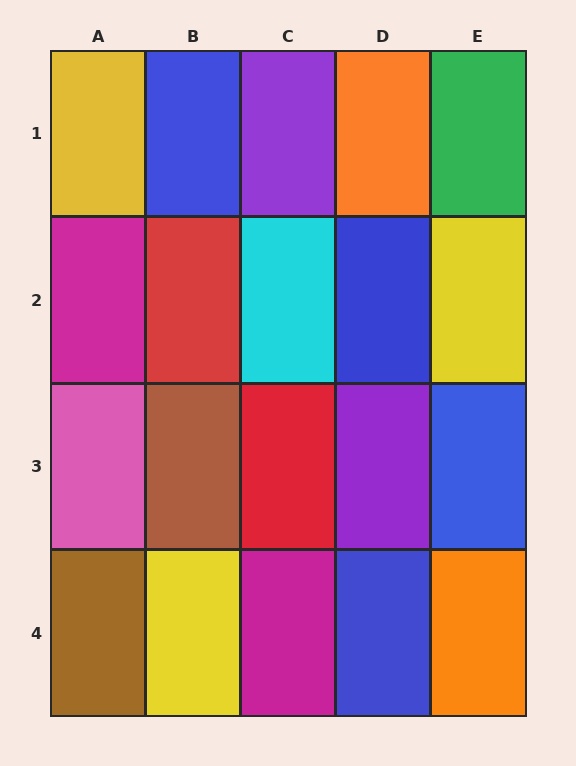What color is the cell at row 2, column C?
Cyan.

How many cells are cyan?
1 cell is cyan.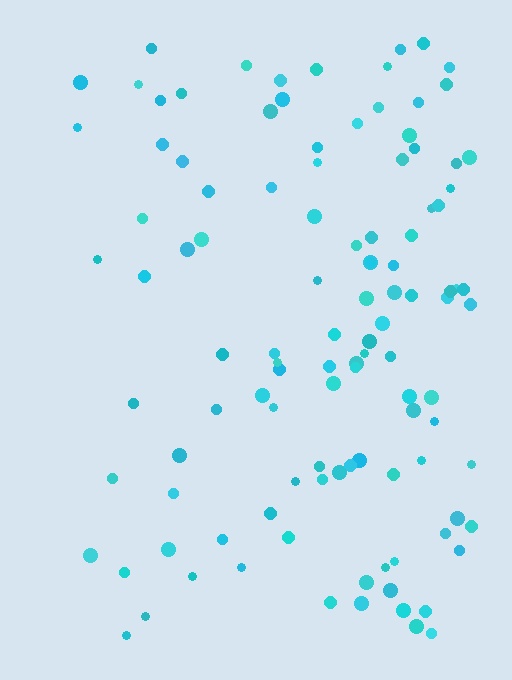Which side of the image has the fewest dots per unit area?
The left.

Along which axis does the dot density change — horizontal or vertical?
Horizontal.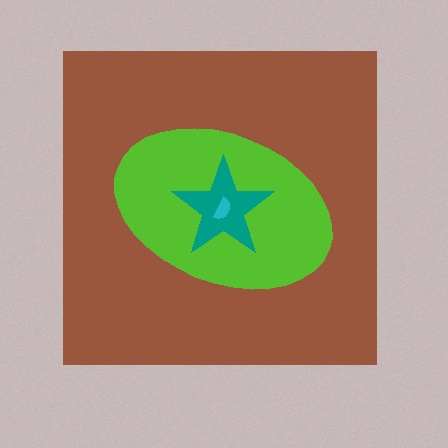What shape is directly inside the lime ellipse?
The teal star.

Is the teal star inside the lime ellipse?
Yes.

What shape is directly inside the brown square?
The lime ellipse.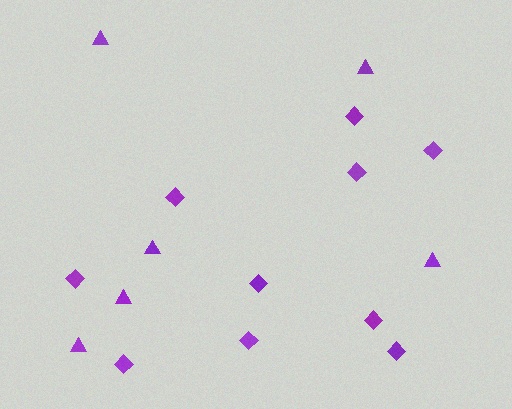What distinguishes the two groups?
There are 2 groups: one group of diamonds (10) and one group of triangles (6).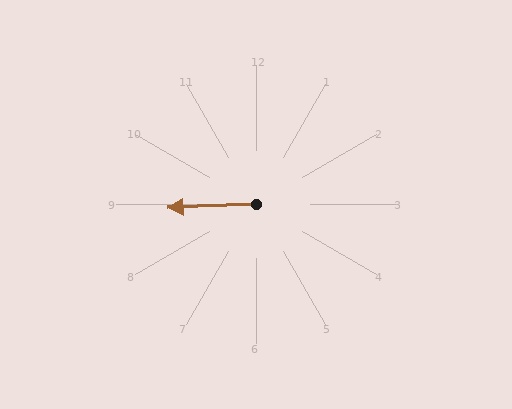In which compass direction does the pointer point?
West.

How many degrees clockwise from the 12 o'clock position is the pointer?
Approximately 268 degrees.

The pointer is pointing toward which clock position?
Roughly 9 o'clock.